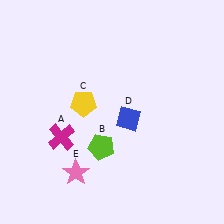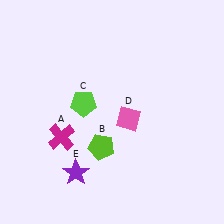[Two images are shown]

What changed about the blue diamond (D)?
In Image 1, D is blue. In Image 2, it changed to pink.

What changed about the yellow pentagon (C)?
In Image 1, C is yellow. In Image 2, it changed to lime.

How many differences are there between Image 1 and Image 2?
There are 3 differences between the two images.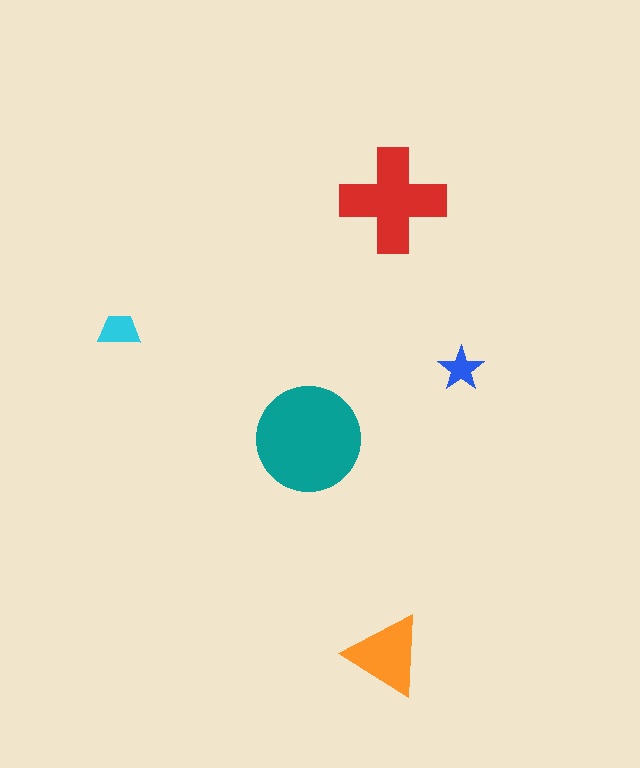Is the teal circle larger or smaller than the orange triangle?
Larger.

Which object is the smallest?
The blue star.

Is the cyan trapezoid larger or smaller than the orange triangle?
Smaller.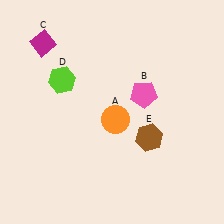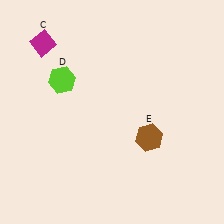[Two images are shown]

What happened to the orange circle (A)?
The orange circle (A) was removed in Image 2. It was in the bottom-right area of Image 1.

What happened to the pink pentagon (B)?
The pink pentagon (B) was removed in Image 2. It was in the top-right area of Image 1.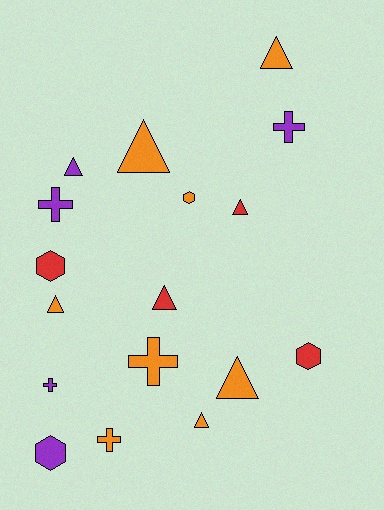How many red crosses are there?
There are no red crosses.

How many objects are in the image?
There are 17 objects.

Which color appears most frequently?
Orange, with 8 objects.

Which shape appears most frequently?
Triangle, with 8 objects.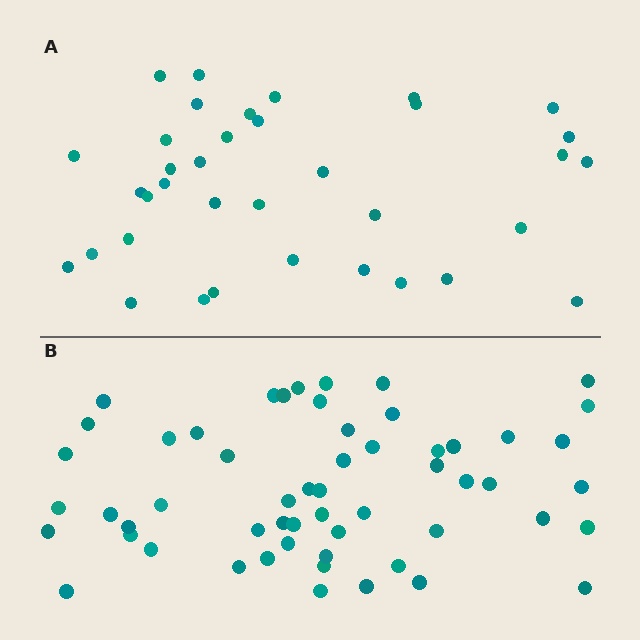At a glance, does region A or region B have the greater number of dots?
Region B (the bottom region) has more dots.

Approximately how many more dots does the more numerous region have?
Region B has approximately 20 more dots than region A.